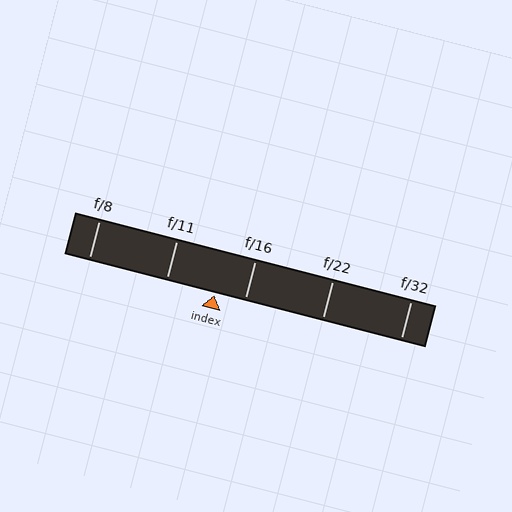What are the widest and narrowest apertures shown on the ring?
The widest aperture shown is f/8 and the narrowest is f/32.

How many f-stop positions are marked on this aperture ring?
There are 5 f-stop positions marked.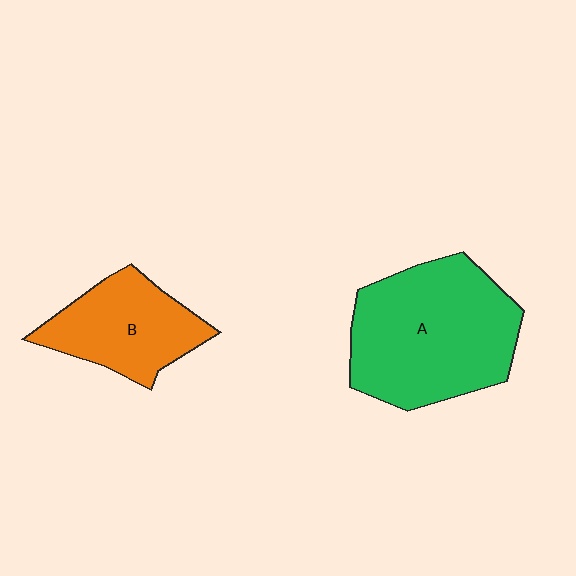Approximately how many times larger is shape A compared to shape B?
Approximately 1.7 times.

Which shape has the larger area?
Shape A (green).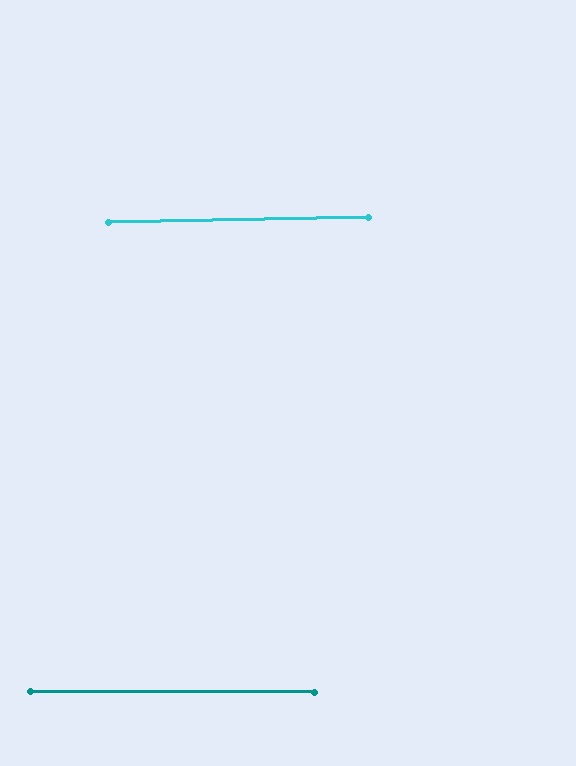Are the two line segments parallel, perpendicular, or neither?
Parallel — their directions differ by only 1.2°.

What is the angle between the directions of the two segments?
Approximately 1 degree.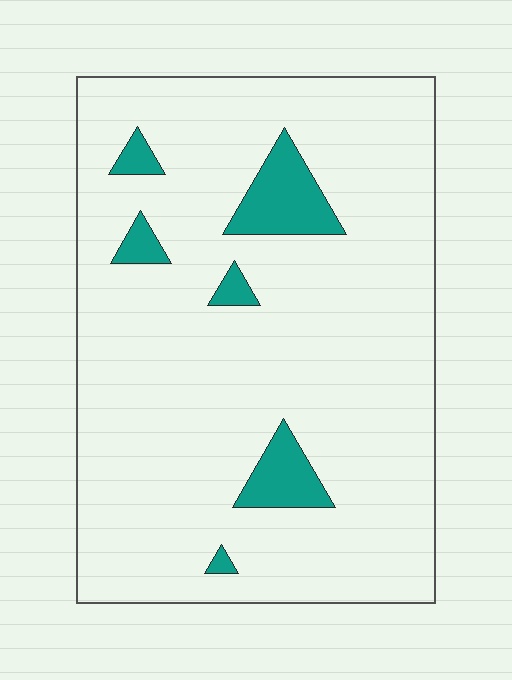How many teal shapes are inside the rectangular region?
6.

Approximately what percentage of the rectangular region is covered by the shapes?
Approximately 10%.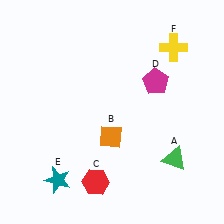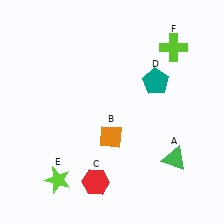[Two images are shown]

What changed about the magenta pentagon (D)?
In Image 1, D is magenta. In Image 2, it changed to teal.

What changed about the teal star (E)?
In Image 1, E is teal. In Image 2, it changed to lime.